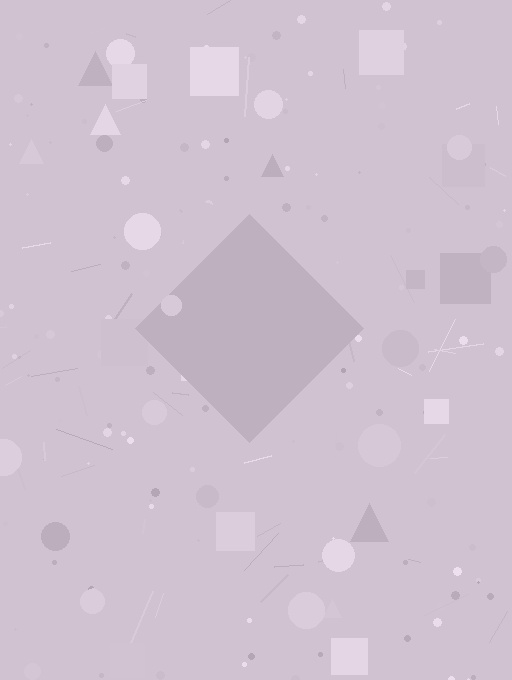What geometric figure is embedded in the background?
A diamond is embedded in the background.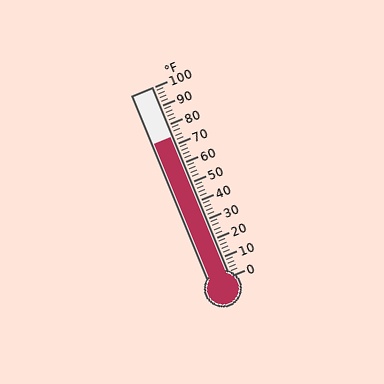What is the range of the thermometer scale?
The thermometer scale ranges from 0°F to 100°F.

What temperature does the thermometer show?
The thermometer shows approximately 74°F.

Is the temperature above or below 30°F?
The temperature is above 30°F.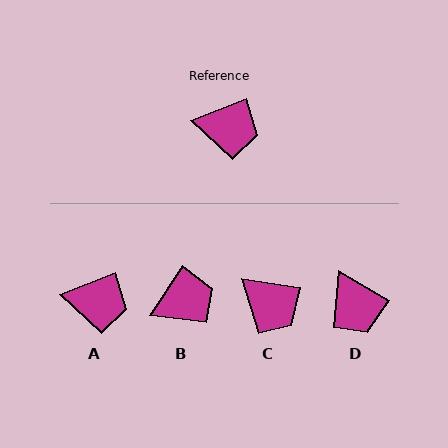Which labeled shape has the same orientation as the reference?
A.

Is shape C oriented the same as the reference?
No, it is off by about 30 degrees.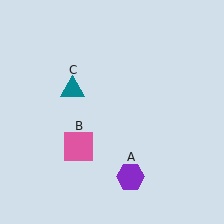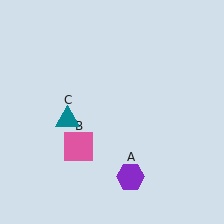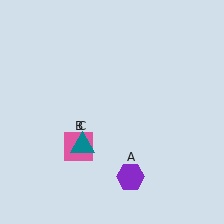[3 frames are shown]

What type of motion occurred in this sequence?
The teal triangle (object C) rotated counterclockwise around the center of the scene.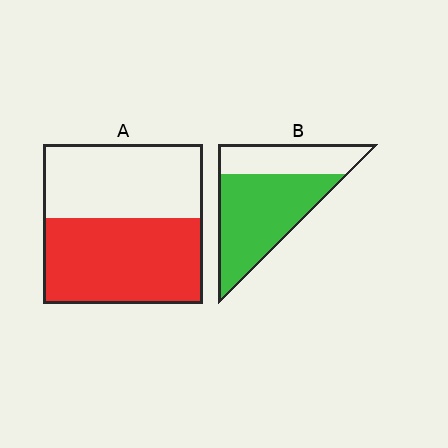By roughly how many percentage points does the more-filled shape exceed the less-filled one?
By roughly 10 percentage points (B over A).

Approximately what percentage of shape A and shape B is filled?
A is approximately 55% and B is approximately 65%.